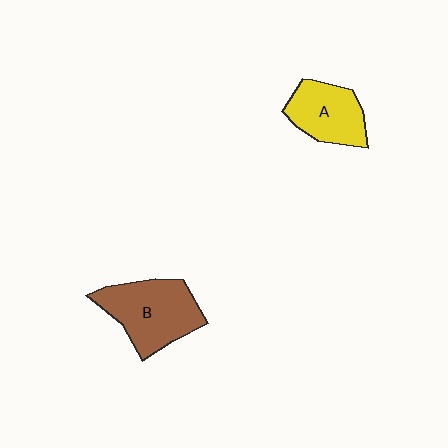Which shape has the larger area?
Shape B (brown).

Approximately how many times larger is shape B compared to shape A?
Approximately 1.4 times.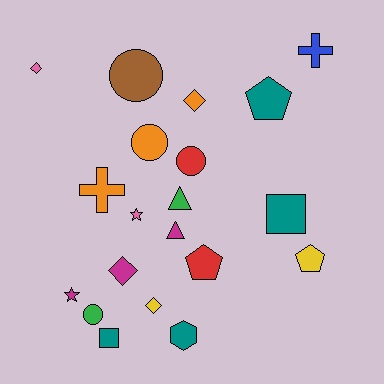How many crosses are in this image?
There are 2 crosses.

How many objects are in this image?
There are 20 objects.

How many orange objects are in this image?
There are 3 orange objects.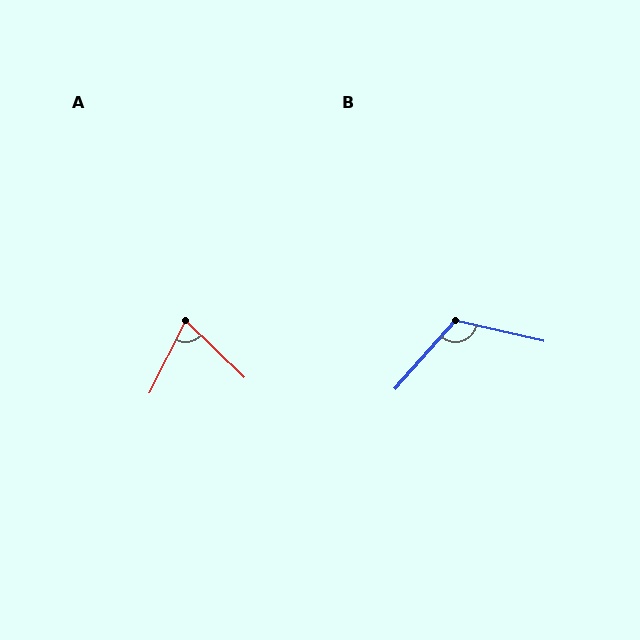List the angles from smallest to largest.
A (73°), B (119°).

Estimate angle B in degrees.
Approximately 119 degrees.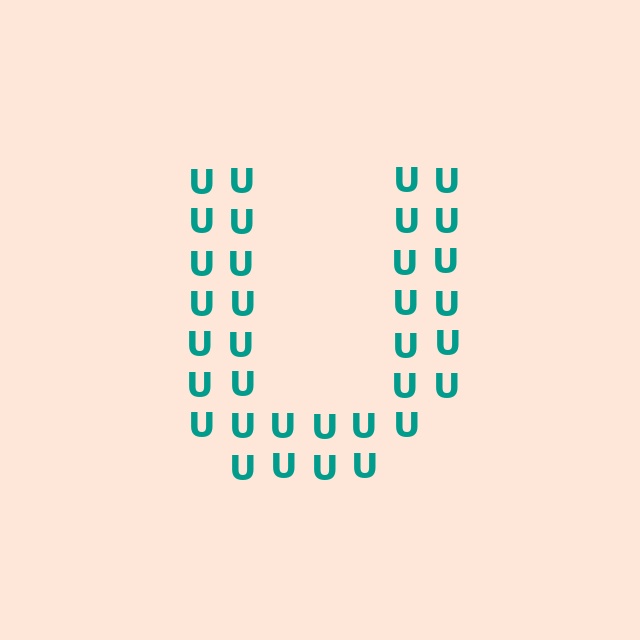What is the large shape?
The large shape is the letter U.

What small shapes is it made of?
It is made of small letter U's.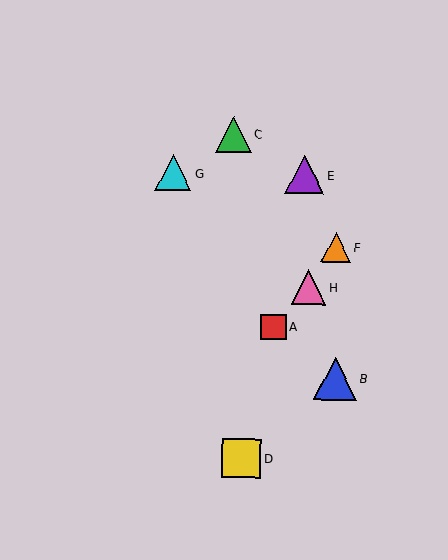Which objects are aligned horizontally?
Objects E, G are aligned horizontally.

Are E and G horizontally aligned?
Yes, both are at y≈175.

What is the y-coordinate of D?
Object D is at y≈459.